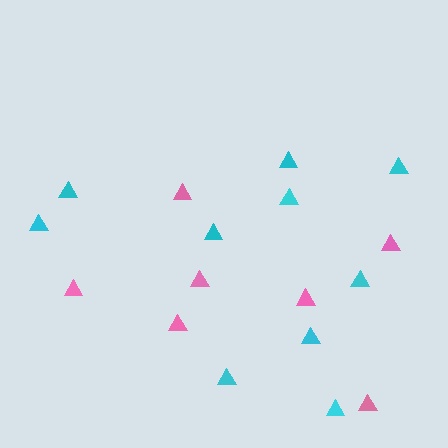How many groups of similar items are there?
There are 2 groups: one group of cyan triangles (10) and one group of pink triangles (7).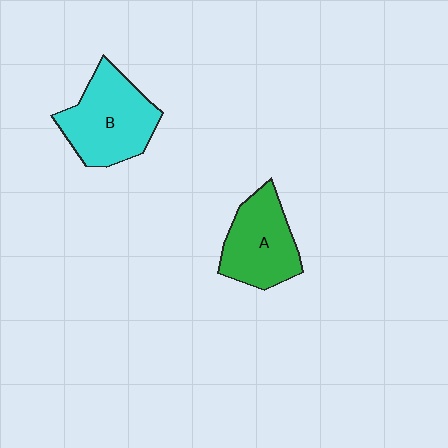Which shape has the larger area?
Shape B (cyan).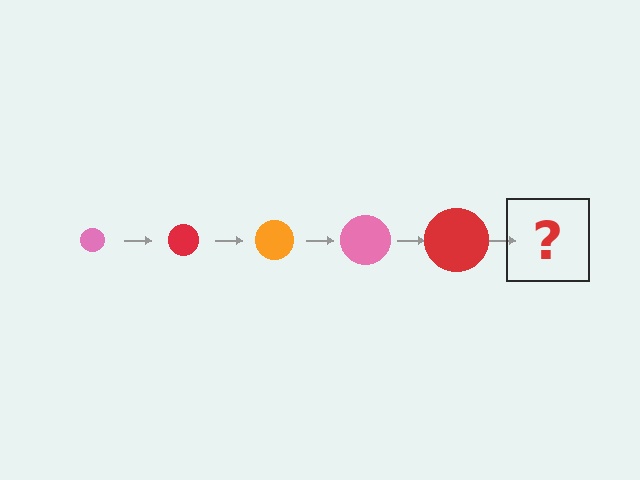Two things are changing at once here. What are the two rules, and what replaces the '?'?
The two rules are that the circle grows larger each step and the color cycles through pink, red, and orange. The '?' should be an orange circle, larger than the previous one.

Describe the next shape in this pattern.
It should be an orange circle, larger than the previous one.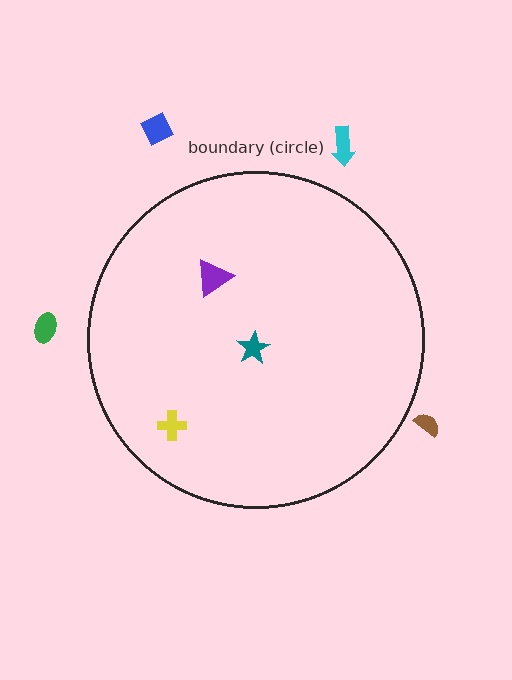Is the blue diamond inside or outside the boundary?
Outside.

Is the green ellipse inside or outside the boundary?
Outside.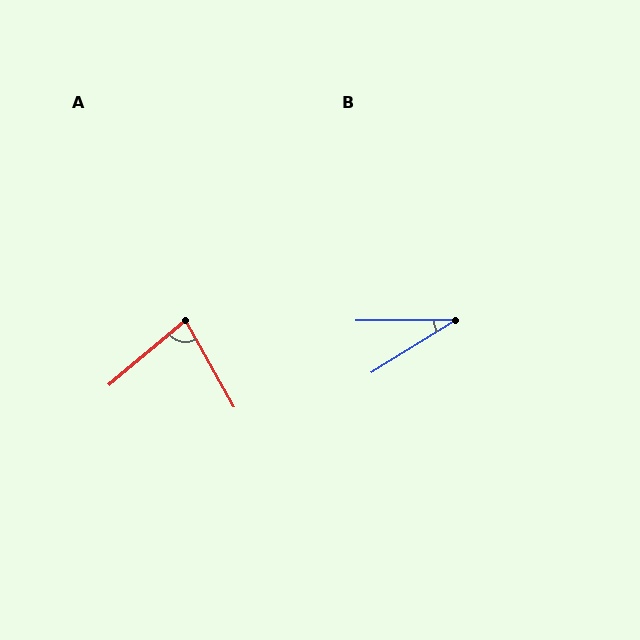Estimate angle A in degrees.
Approximately 79 degrees.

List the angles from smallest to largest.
B (32°), A (79°).